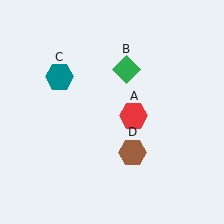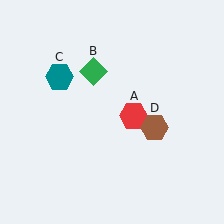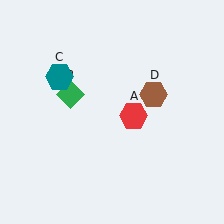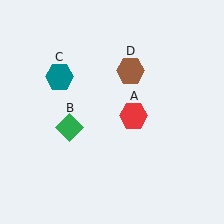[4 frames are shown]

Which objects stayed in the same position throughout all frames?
Red hexagon (object A) and teal hexagon (object C) remained stationary.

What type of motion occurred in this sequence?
The green diamond (object B), brown hexagon (object D) rotated counterclockwise around the center of the scene.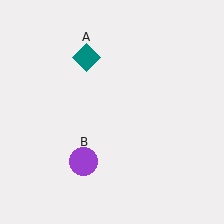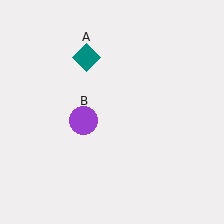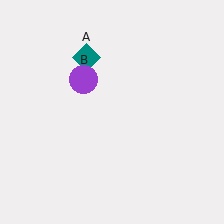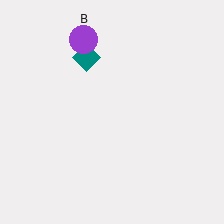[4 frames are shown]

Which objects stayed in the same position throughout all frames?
Teal diamond (object A) remained stationary.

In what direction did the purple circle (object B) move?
The purple circle (object B) moved up.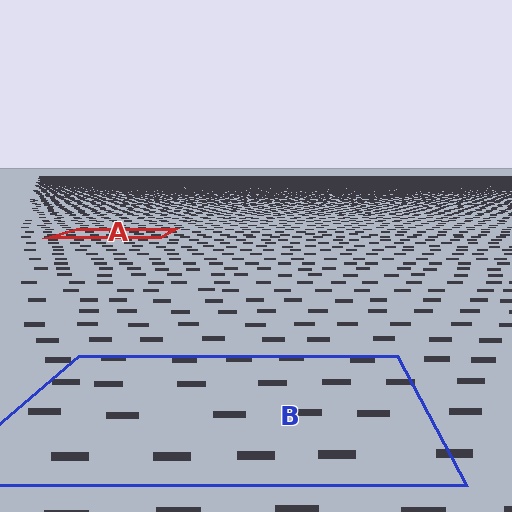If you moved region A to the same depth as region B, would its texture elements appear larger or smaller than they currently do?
They would appear larger. At a closer depth, the same texture elements are projected at a bigger on-screen size.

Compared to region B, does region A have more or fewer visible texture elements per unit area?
Region A has more texture elements per unit area — they are packed more densely because it is farther away.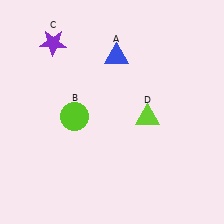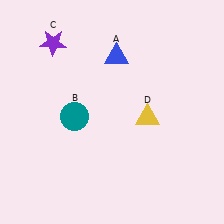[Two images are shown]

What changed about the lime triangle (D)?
In Image 1, D is lime. In Image 2, it changed to yellow.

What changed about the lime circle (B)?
In Image 1, B is lime. In Image 2, it changed to teal.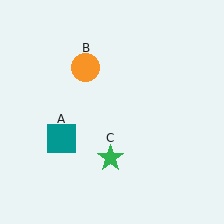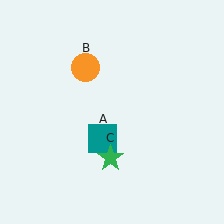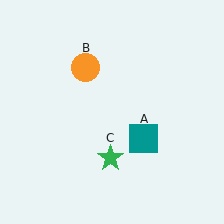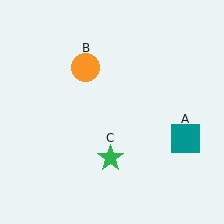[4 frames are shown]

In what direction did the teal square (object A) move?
The teal square (object A) moved right.